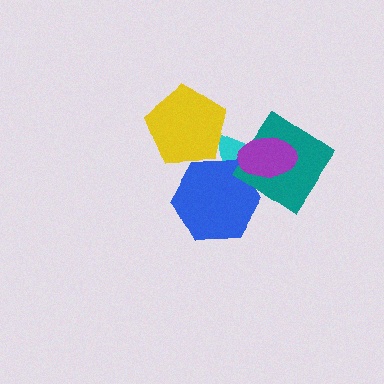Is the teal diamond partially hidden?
Yes, it is partially covered by another shape.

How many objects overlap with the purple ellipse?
3 objects overlap with the purple ellipse.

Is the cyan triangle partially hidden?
Yes, it is partially covered by another shape.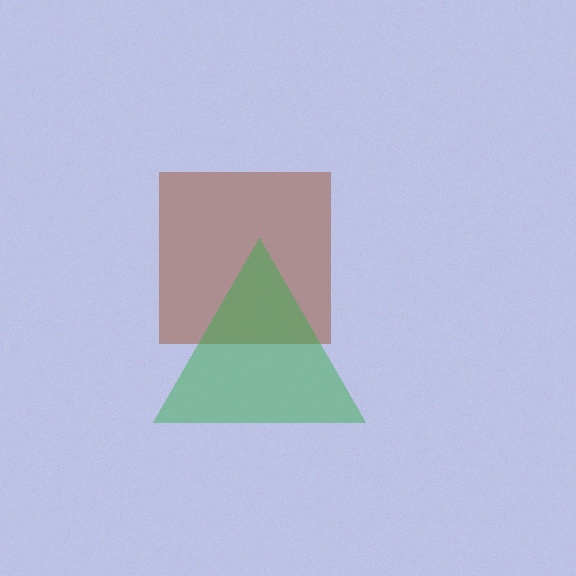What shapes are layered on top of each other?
The layered shapes are: a brown square, a green triangle.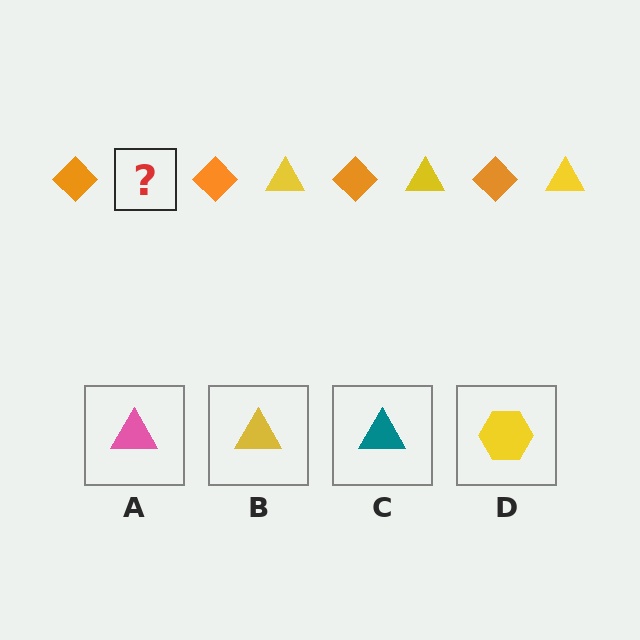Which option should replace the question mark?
Option B.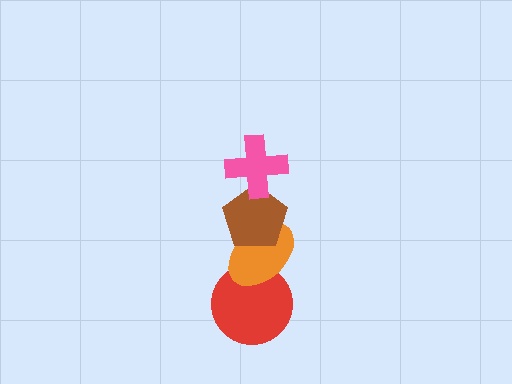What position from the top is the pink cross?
The pink cross is 1st from the top.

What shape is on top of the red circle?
The orange ellipse is on top of the red circle.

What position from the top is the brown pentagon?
The brown pentagon is 2nd from the top.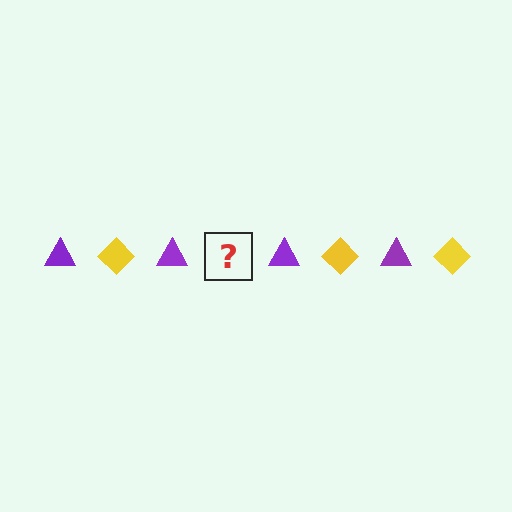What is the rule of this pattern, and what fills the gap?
The rule is that the pattern alternates between purple triangle and yellow diamond. The gap should be filled with a yellow diamond.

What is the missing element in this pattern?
The missing element is a yellow diamond.